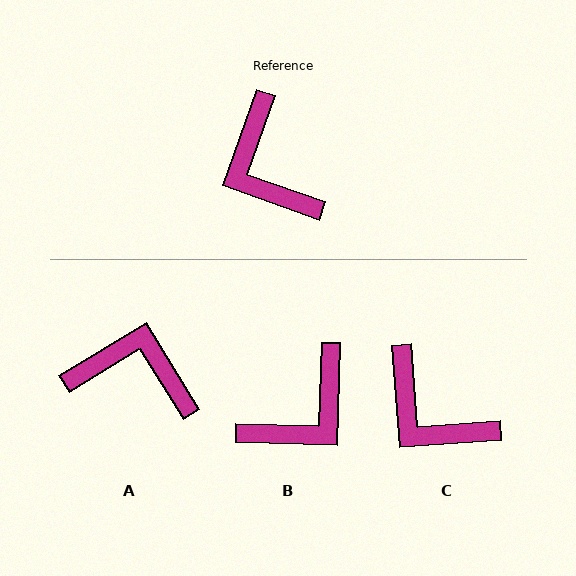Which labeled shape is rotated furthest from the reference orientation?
A, about 129 degrees away.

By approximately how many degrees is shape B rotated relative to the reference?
Approximately 108 degrees counter-clockwise.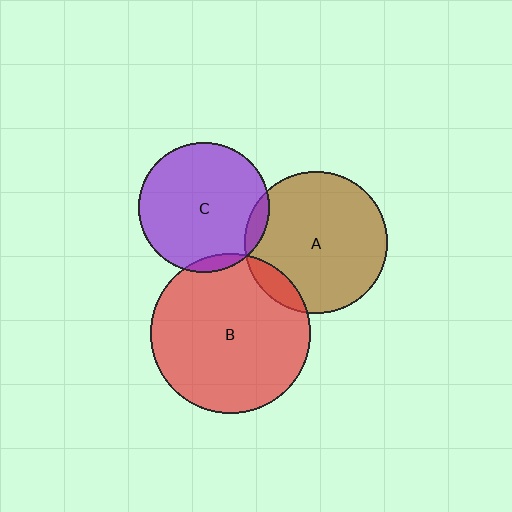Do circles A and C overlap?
Yes.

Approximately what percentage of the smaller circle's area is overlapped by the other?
Approximately 5%.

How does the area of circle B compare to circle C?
Approximately 1.5 times.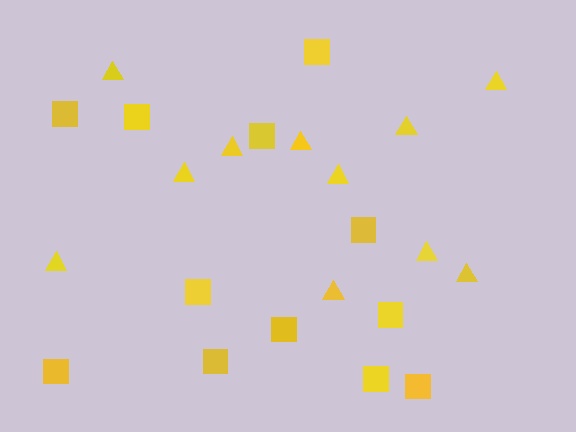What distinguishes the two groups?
There are 2 groups: one group of squares (12) and one group of triangles (11).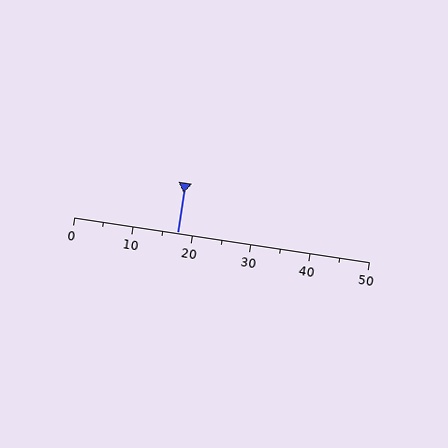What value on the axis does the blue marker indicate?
The marker indicates approximately 17.5.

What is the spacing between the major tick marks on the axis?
The major ticks are spaced 10 apart.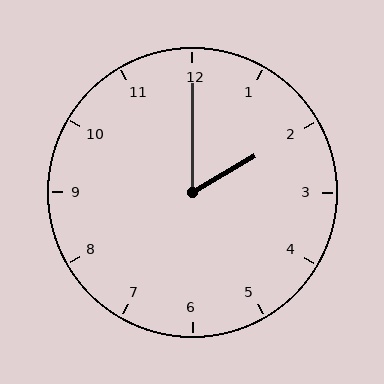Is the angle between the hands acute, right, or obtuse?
It is acute.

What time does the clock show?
2:00.